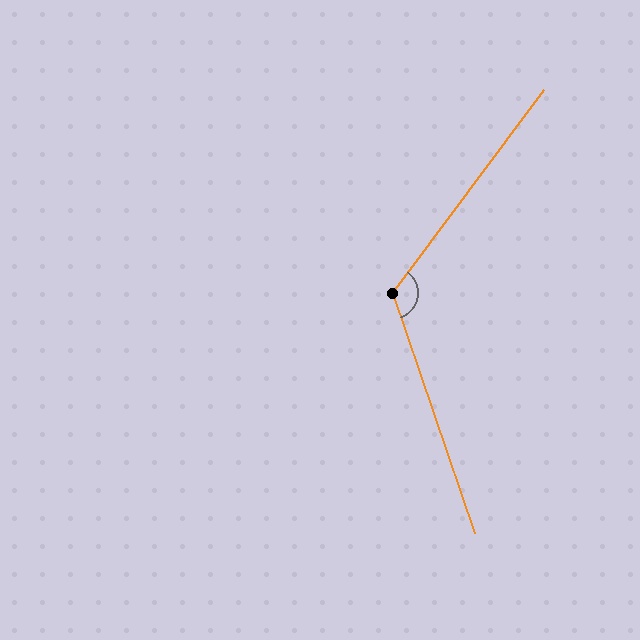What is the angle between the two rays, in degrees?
Approximately 124 degrees.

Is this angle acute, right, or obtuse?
It is obtuse.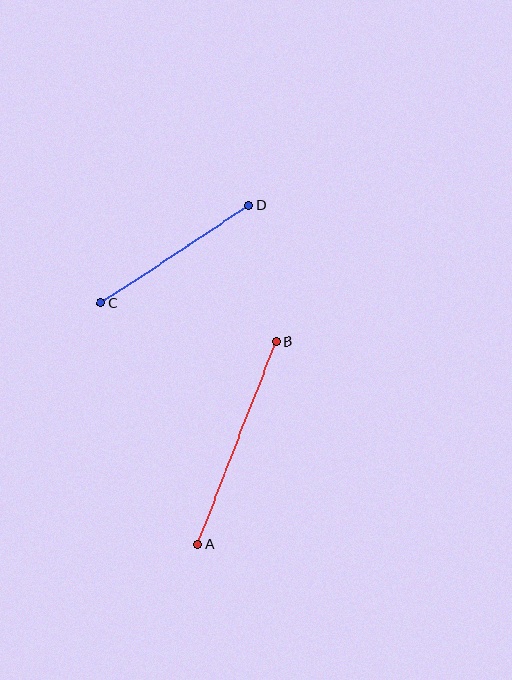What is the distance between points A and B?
The distance is approximately 217 pixels.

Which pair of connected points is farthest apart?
Points A and B are farthest apart.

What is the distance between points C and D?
The distance is approximately 177 pixels.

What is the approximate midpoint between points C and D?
The midpoint is at approximately (175, 254) pixels.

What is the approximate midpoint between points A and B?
The midpoint is at approximately (237, 443) pixels.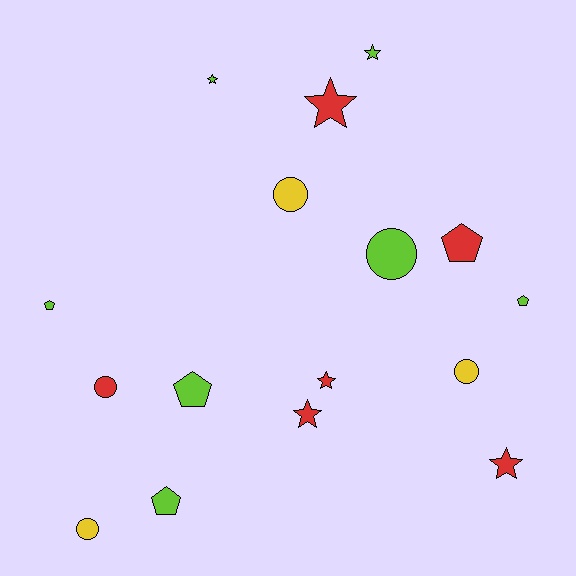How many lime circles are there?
There is 1 lime circle.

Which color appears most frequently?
Lime, with 7 objects.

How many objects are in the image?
There are 16 objects.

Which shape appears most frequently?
Star, with 6 objects.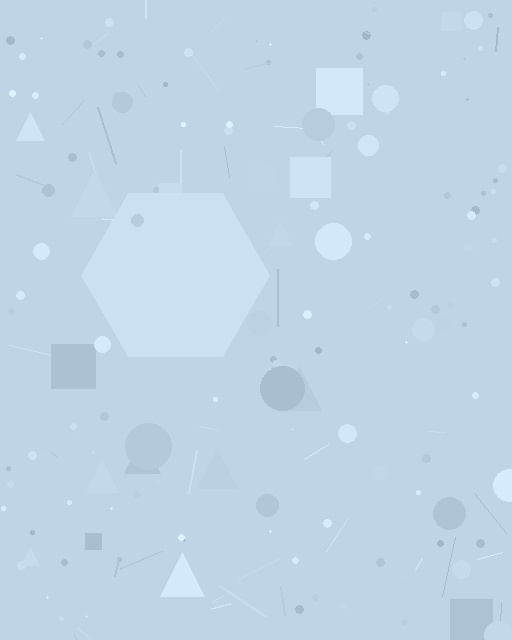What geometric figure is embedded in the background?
A hexagon is embedded in the background.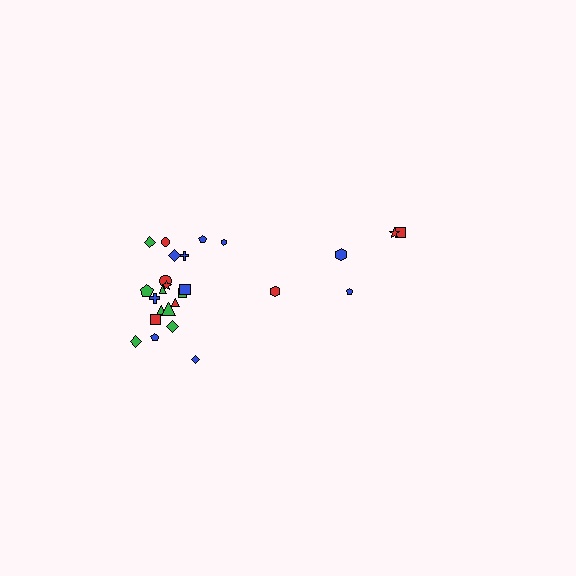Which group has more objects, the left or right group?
The left group.